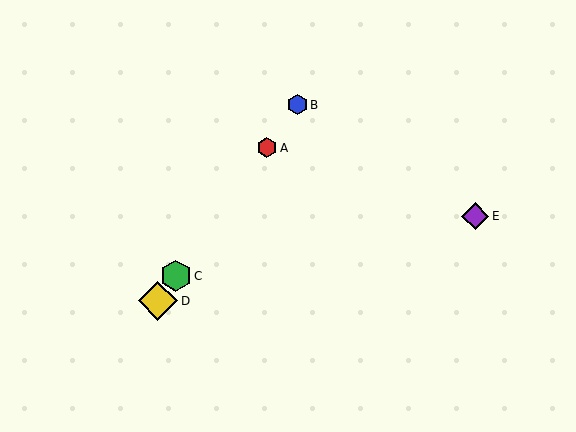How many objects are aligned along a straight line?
4 objects (A, B, C, D) are aligned along a straight line.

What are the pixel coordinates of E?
Object E is at (475, 216).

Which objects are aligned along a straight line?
Objects A, B, C, D are aligned along a straight line.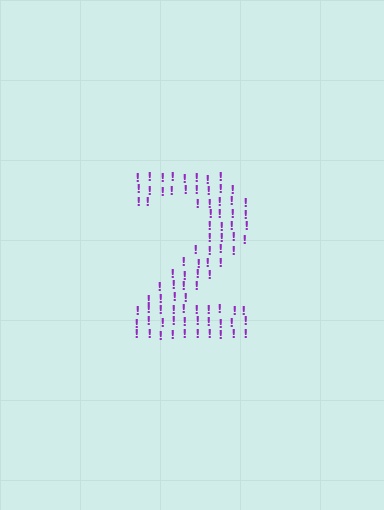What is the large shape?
The large shape is the digit 2.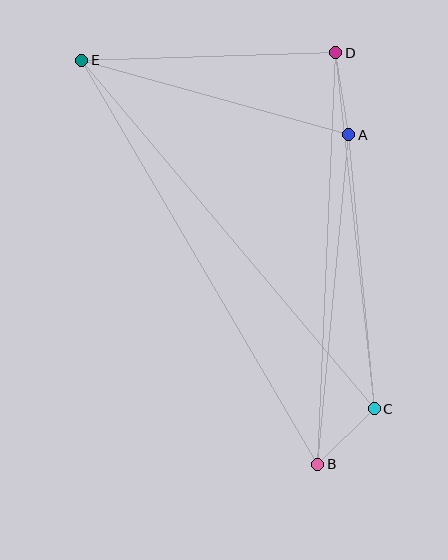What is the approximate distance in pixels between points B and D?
The distance between B and D is approximately 412 pixels.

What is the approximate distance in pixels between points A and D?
The distance between A and D is approximately 83 pixels.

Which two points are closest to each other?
Points B and C are closest to each other.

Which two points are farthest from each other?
Points B and E are farthest from each other.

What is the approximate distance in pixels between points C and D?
The distance between C and D is approximately 358 pixels.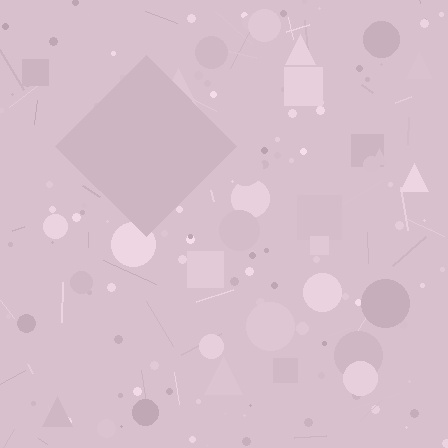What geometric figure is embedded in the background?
A diamond is embedded in the background.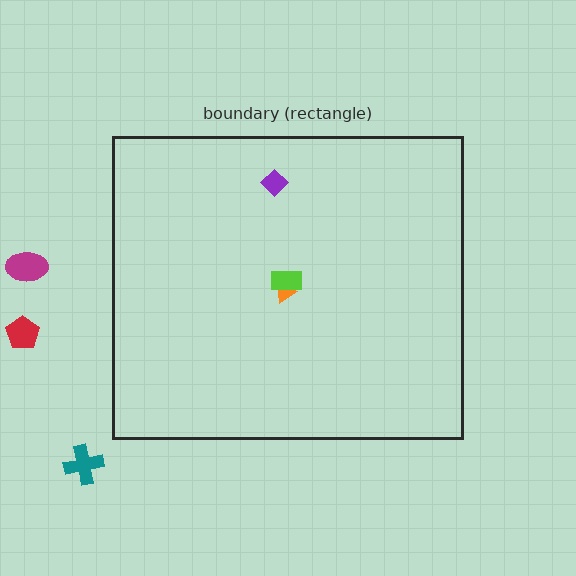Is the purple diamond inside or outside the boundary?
Inside.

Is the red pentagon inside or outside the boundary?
Outside.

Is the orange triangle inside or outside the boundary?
Inside.